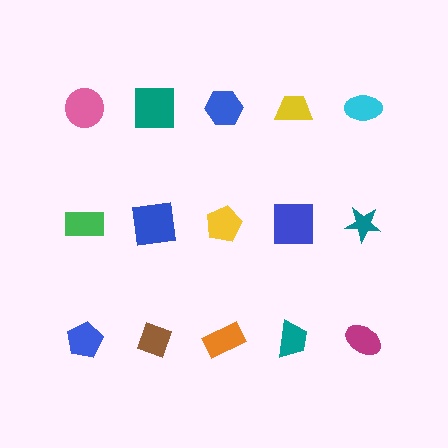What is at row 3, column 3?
An orange rectangle.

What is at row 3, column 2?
A brown diamond.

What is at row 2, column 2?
A blue square.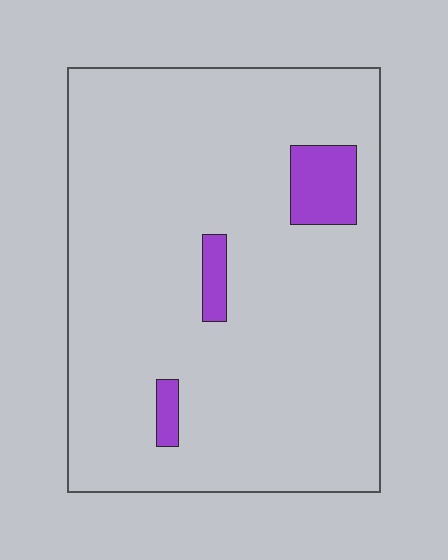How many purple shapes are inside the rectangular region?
3.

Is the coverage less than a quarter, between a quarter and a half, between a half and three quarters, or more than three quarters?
Less than a quarter.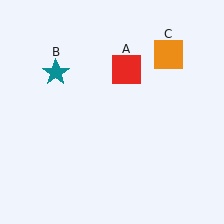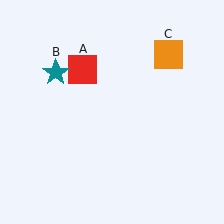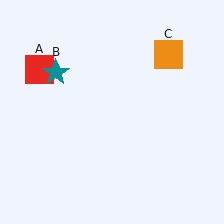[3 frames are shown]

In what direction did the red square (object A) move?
The red square (object A) moved left.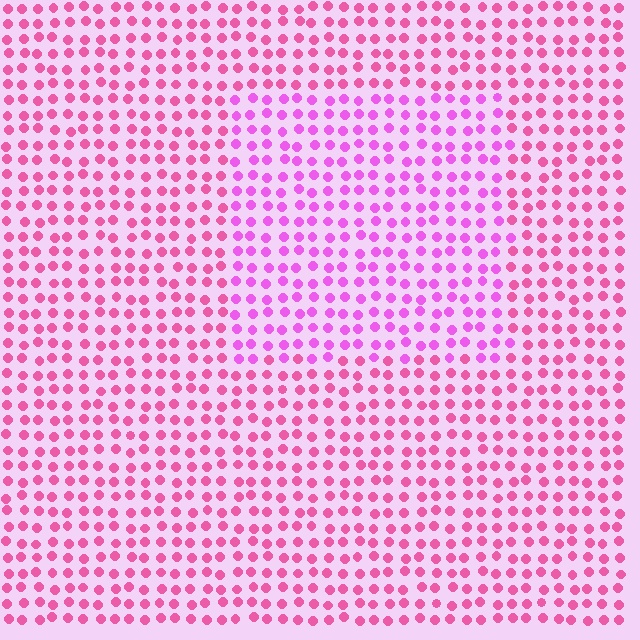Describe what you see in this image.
The image is filled with small pink elements in a uniform arrangement. A rectangle-shaped region is visible where the elements are tinted to a slightly different hue, forming a subtle color boundary.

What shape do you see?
I see a rectangle.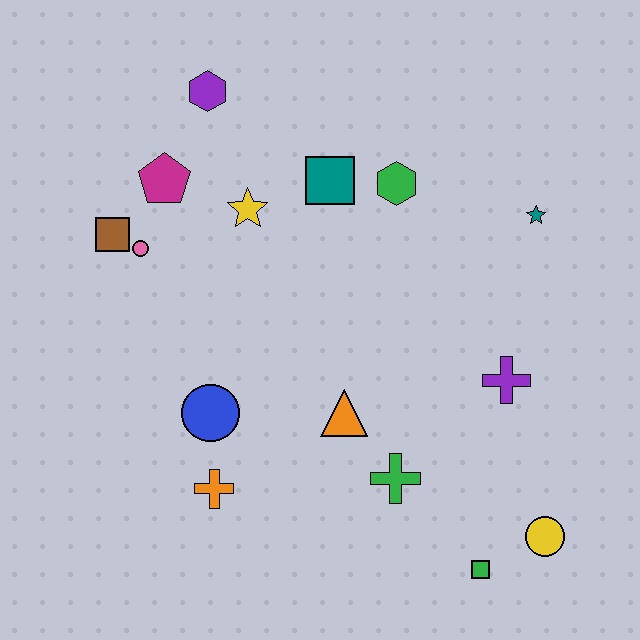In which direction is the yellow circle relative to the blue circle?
The yellow circle is to the right of the blue circle.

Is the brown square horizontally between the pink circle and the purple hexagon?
No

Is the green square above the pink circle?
No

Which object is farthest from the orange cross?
The teal star is farthest from the orange cross.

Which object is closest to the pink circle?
The brown square is closest to the pink circle.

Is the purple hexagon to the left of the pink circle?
No